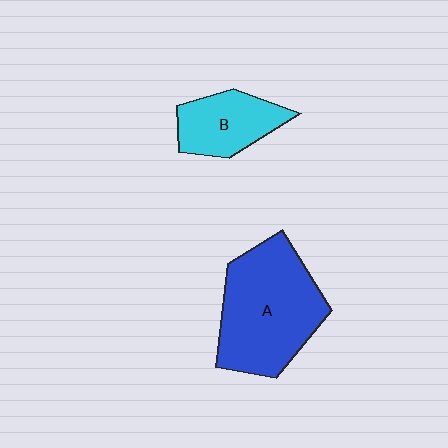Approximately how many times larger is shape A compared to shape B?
Approximately 2.0 times.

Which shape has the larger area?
Shape A (blue).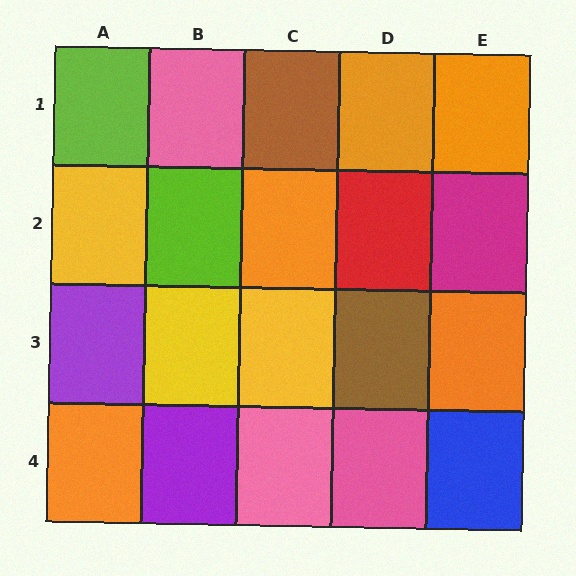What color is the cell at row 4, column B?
Purple.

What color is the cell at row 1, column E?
Orange.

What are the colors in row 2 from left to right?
Yellow, lime, orange, red, magenta.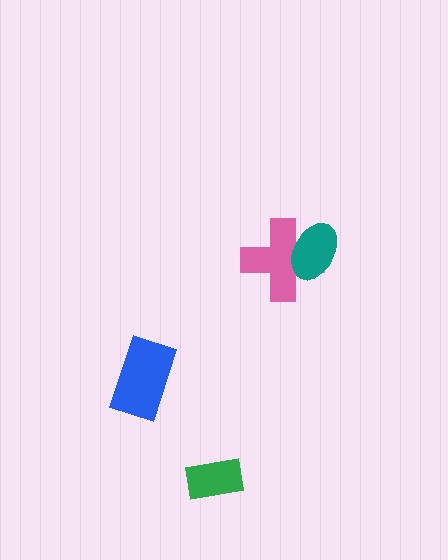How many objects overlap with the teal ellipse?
1 object overlaps with the teal ellipse.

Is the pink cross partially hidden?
Yes, it is partially covered by another shape.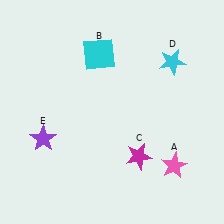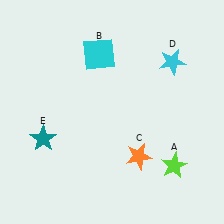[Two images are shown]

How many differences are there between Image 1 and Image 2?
There are 3 differences between the two images.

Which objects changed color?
A changed from pink to lime. C changed from magenta to orange. E changed from purple to teal.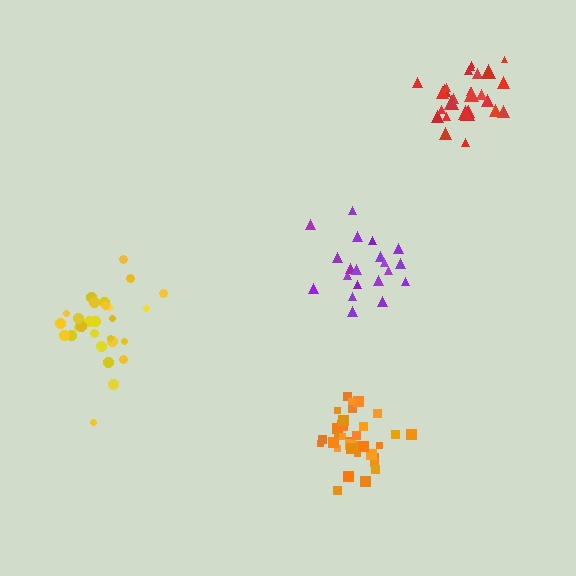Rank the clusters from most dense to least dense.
orange, red, yellow, purple.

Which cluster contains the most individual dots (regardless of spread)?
Orange (35).